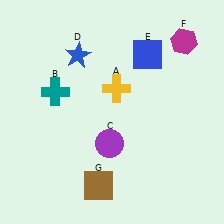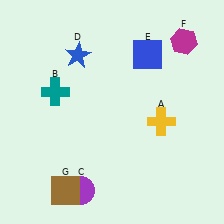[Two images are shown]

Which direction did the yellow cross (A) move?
The yellow cross (A) moved right.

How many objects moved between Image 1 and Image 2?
3 objects moved between the two images.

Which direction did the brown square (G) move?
The brown square (G) moved left.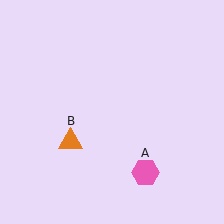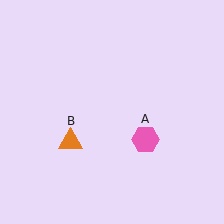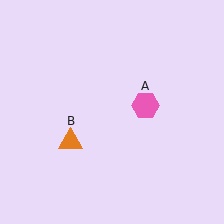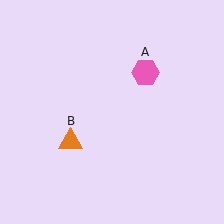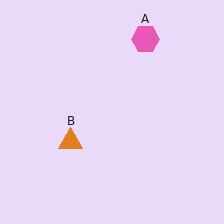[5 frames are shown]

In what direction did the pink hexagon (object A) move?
The pink hexagon (object A) moved up.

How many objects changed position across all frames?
1 object changed position: pink hexagon (object A).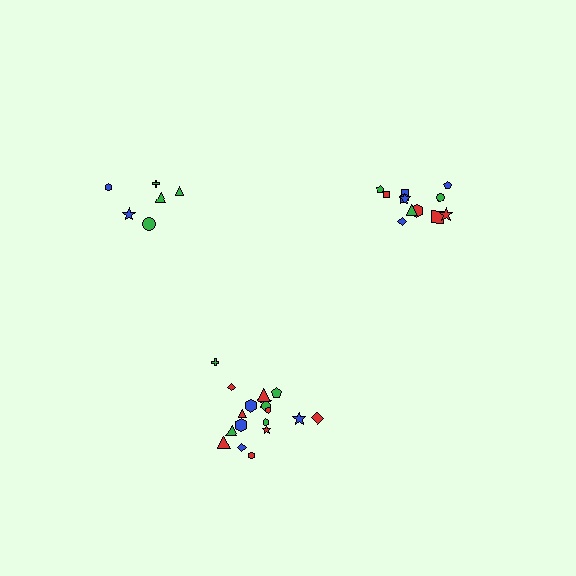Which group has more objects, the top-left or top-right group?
The top-right group.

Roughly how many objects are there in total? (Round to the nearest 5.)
Roughly 35 objects in total.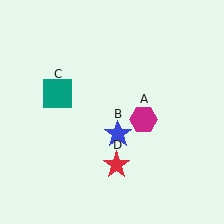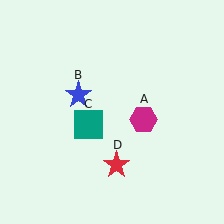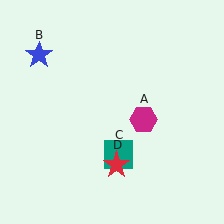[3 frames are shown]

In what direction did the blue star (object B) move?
The blue star (object B) moved up and to the left.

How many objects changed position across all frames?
2 objects changed position: blue star (object B), teal square (object C).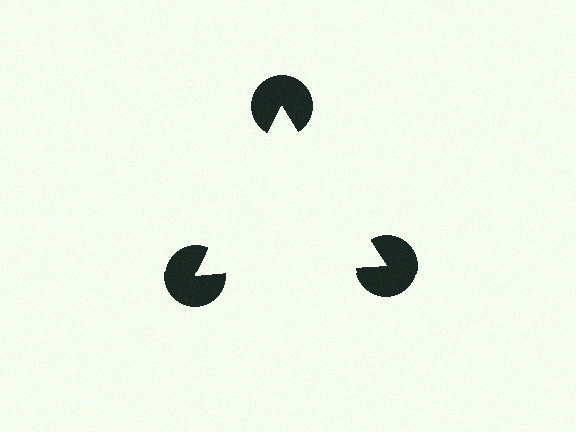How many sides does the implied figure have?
3 sides.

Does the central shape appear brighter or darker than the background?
It typically appears slightly brighter than the background, even though no actual brightness change is drawn.